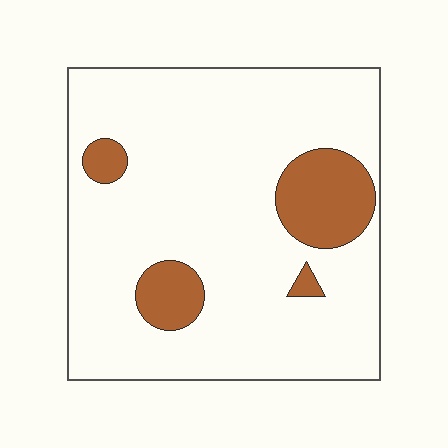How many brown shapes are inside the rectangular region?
4.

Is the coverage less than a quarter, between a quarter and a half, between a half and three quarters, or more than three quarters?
Less than a quarter.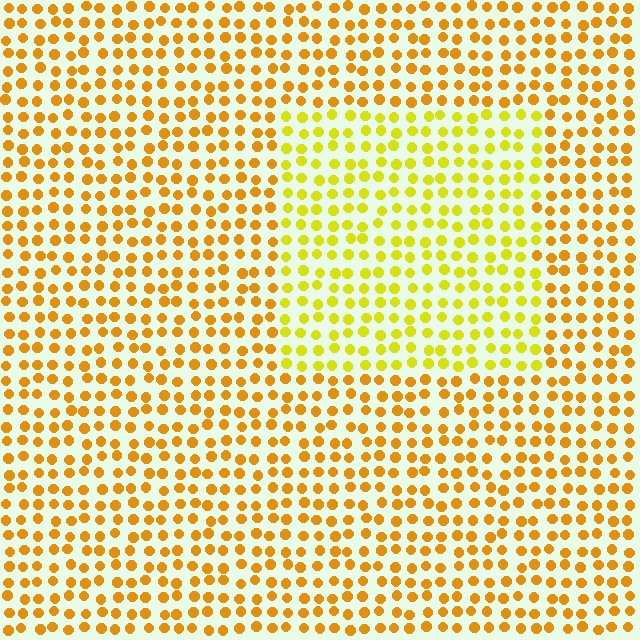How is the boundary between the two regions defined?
The boundary is defined purely by a slight shift in hue (about 26 degrees). Spacing, size, and orientation are identical on both sides.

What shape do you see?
I see a rectangle.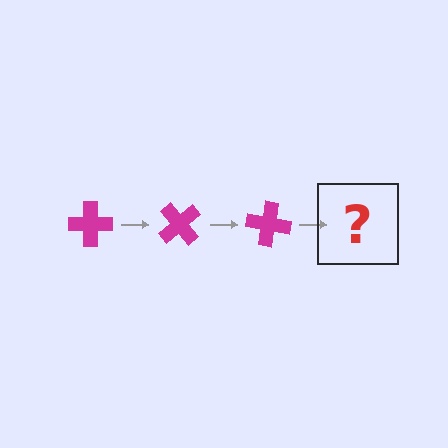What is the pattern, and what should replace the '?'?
The pattern is that the cross rotates 50 degrees each step. The '?' should be a magenta cross rotated 150 degrees.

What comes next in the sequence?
The next element should be a magenta cross rotated 150 degrees.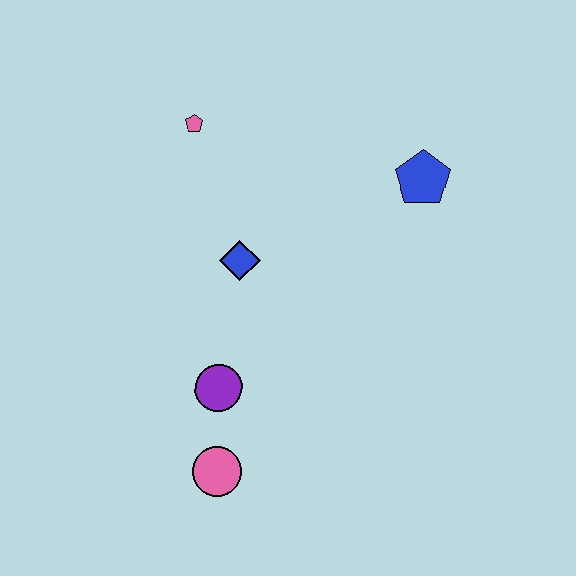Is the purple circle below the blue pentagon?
Yes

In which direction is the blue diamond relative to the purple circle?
The blue diamond is above the purple circle.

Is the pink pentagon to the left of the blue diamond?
Yes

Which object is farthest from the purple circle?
The blue pentagon is farthest from the purple circle.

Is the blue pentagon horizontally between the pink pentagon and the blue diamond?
No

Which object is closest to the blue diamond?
The purple circle is closest to the blue diamond.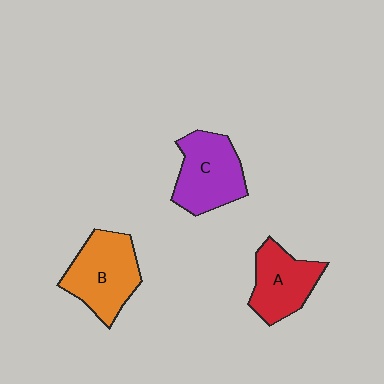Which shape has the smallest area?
Shape A (red).